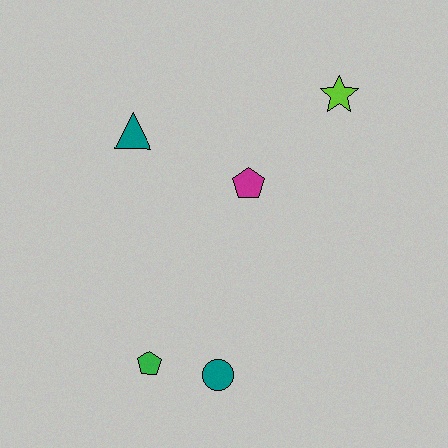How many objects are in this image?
There are 5 objects.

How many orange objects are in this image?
There are no orange objects.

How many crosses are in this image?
There are no crosses.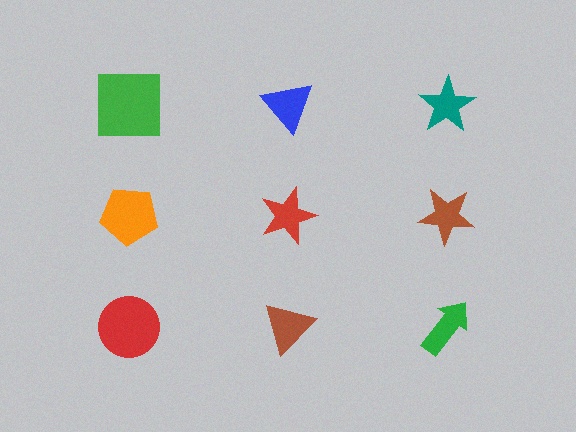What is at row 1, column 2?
A blue triangle.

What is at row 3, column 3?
A green arrow.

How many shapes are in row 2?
3 shapes.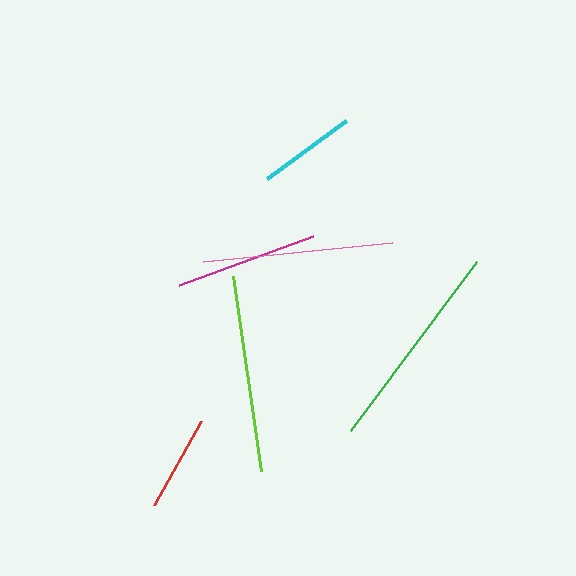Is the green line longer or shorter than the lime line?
The green line is longer than the lime line.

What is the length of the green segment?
The green segment is approximately 211 pixels long.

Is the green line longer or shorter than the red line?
The green line is longer than the red line.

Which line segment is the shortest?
The red line is the shortest at approximately 96 pixels.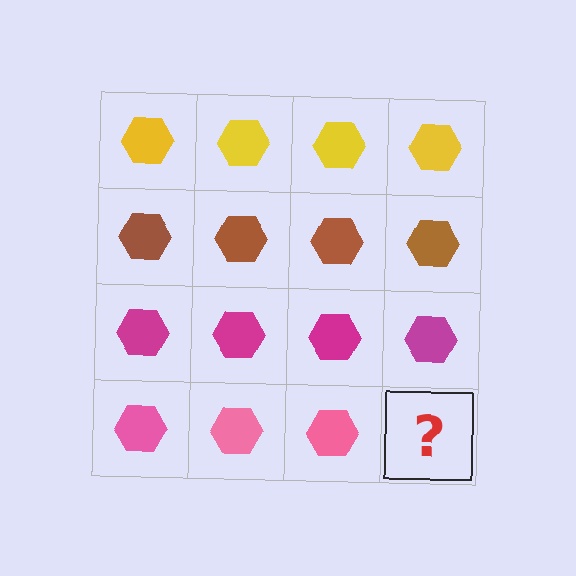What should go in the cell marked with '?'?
The missing cell should contain a pink hexagon.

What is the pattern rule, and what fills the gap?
The rule is that each row has a consistent color. The gap should be filled with a pink hexagon.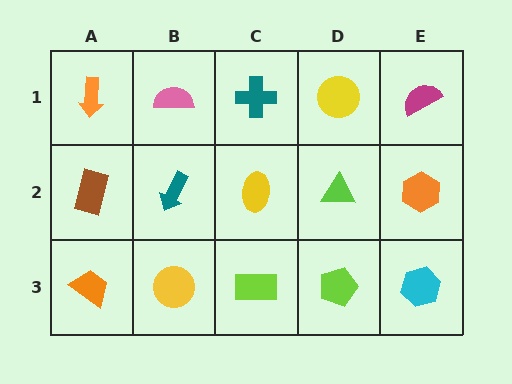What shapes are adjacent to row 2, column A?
An orange arrow (row 1, column A), an orange trapezoid (row 3, column A), a teal arrow (row 2, column B).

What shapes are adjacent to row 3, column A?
A brown rectangle (row 2, column A), a yellow circle (row 3, column B).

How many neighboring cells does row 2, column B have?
4.